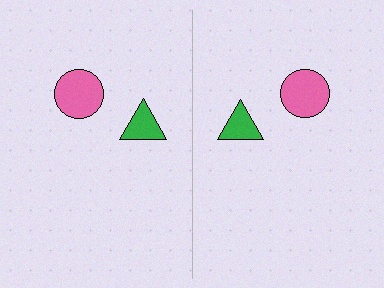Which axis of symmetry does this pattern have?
The pattern has a vertical axis of symmetry running through the center of the image.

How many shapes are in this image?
There are 4 shapes in this image.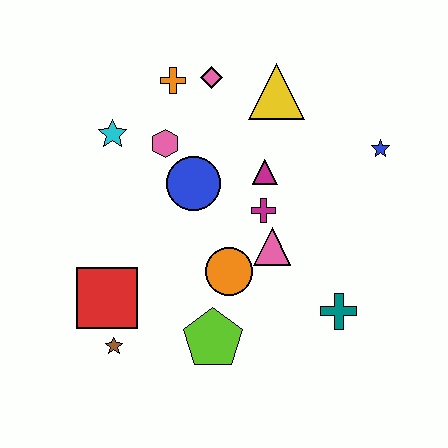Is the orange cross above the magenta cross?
Yes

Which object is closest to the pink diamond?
The orange cross is closest to the pink diamond.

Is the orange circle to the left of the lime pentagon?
No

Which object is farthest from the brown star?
The blue star is farthest from the brown star.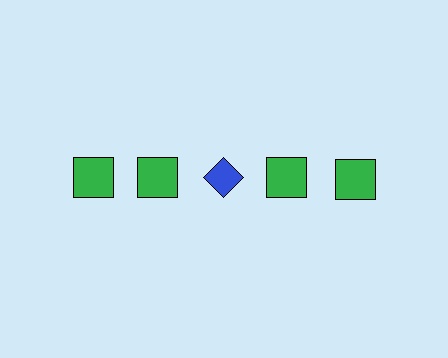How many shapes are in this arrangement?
There are 5 shapes arranged in a grid pattern.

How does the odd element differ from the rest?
It differs in both color (blue instead of green) and shape (diamond instead of square).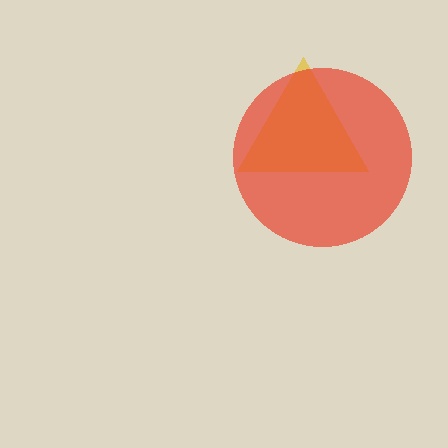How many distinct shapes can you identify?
There are 2 distinct shapes: a yellow triangle, a red circle.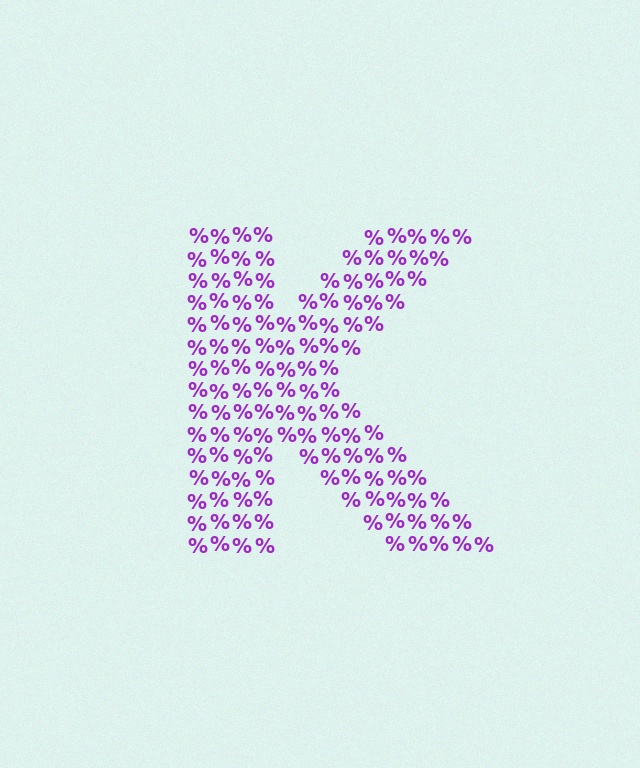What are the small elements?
The small elements are percent signs.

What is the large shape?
The large shape is the letter K.